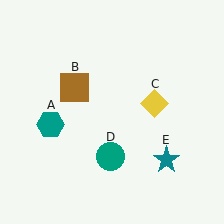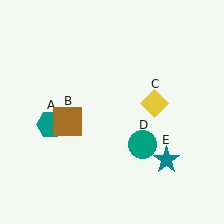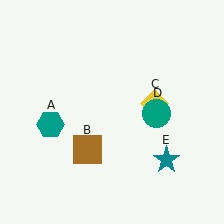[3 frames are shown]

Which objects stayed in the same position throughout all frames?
Teal hexagon (object A) and yellow diamond (object C) and teal star (object E) remained stationary.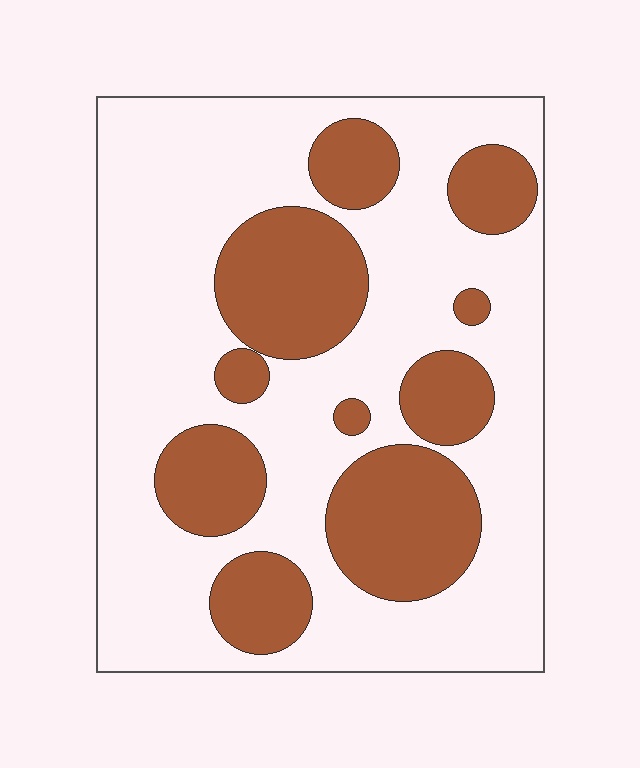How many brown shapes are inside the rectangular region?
10.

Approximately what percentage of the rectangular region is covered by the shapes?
Approximately 30%.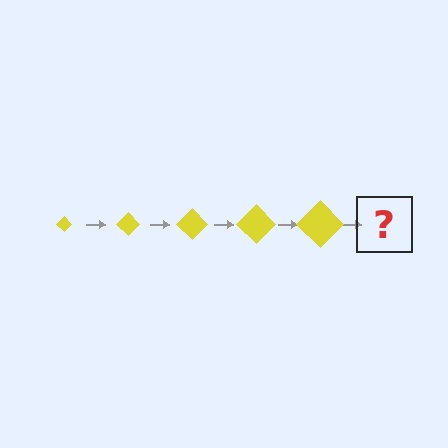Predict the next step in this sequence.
The next step is a yellow diamond, larger than the previous one.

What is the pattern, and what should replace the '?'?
The pattern is that the diamond gets progressively larger each step. The '?' should be a yellow diamond, larger than the previous one.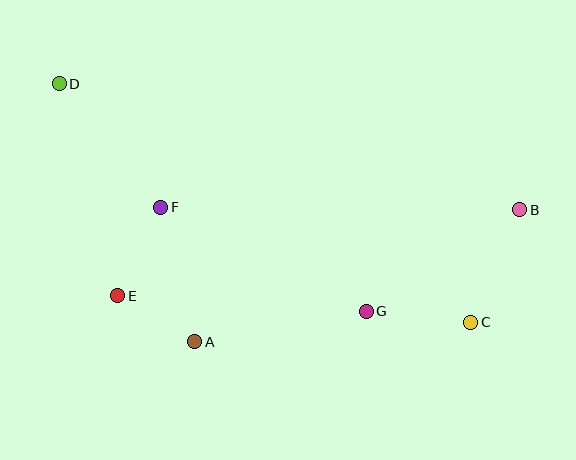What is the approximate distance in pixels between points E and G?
The distance between E and G is approximately 249 pixels.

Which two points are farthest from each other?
Points B and D are farthest from each other.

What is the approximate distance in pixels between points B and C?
The distance between B and C is approximately 123 pixels.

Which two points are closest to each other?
Points A and E are closest to each other.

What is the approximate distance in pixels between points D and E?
The distance between D and E is approximately 220 pixels.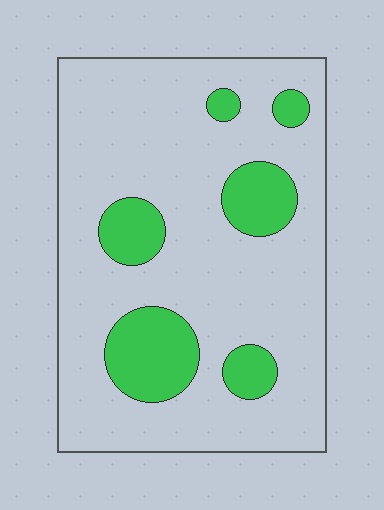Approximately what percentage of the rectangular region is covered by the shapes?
Approximately 20%.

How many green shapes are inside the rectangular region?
6.